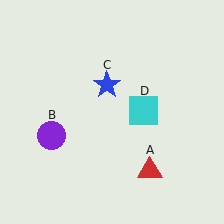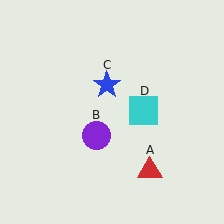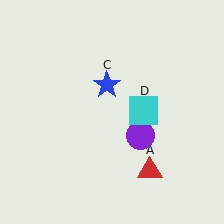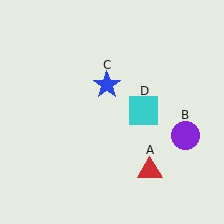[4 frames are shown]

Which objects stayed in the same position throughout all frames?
Red triangle (object A) and blue star (object C) and cyan square (object D) remained stationary.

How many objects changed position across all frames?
1 object changed position: purple circle (object B).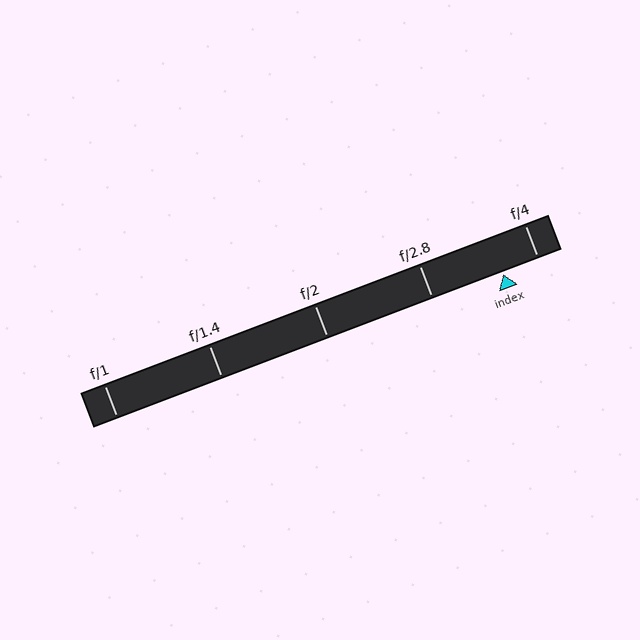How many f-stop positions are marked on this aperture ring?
There are 5 f-stop positions marked.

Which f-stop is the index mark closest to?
The index mark is closest to f/4.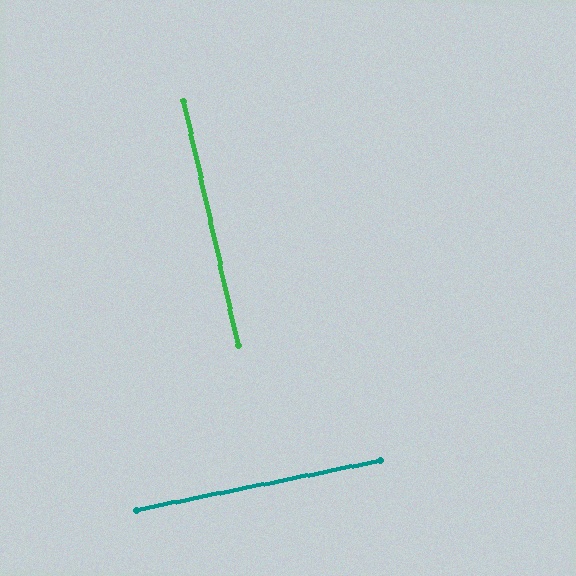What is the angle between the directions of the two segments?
Approximately 89 degrees.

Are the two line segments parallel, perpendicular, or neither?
Perpendicular — they meet at approximately 89°.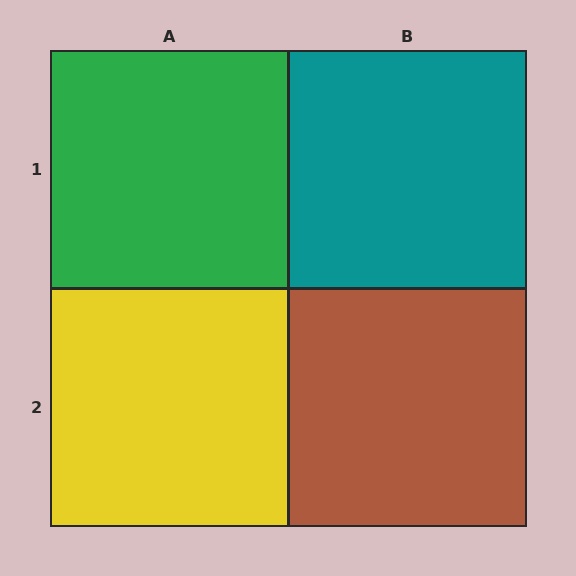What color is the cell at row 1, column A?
Green.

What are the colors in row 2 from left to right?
Yellow, brown.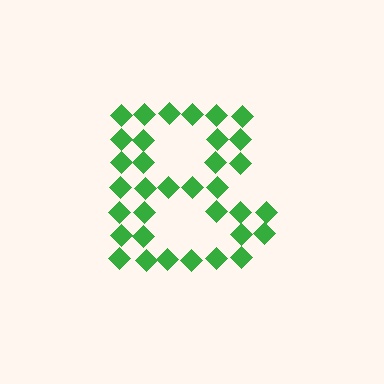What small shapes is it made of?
It is made of small diamonds.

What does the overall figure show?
The overall figure shows the letter B.